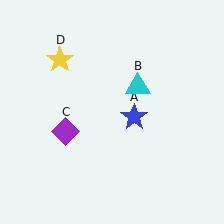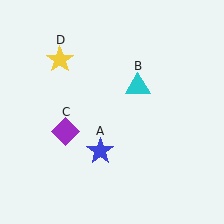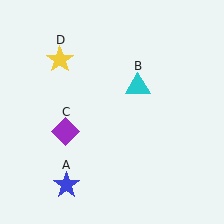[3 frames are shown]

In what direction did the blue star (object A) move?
The blue star (object A) moved down and to the left.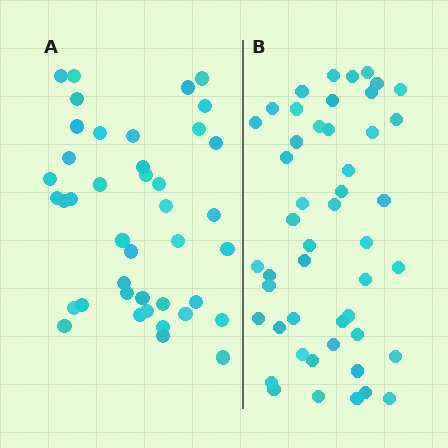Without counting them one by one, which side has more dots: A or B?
Region B (the right region) has more dots.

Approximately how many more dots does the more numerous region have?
Region B has roughly 8 or so more dots than region A.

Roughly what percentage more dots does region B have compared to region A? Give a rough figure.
About 15% more.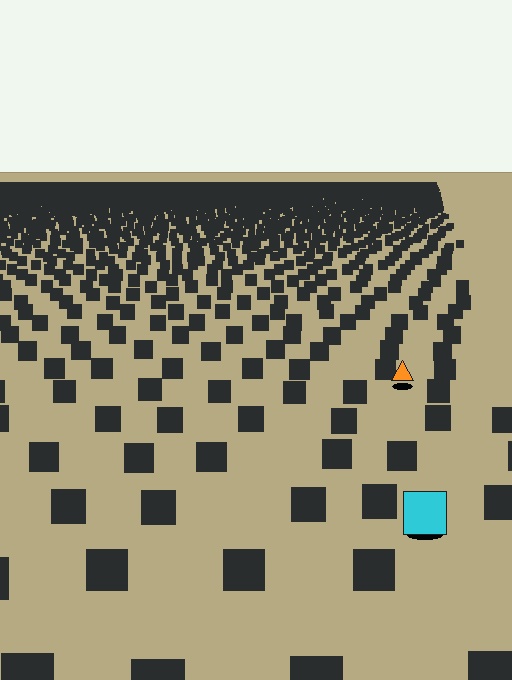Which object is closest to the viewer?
The cyan square is closest. The texture marks near it are larger and more spread out.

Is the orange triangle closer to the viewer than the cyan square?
No. The cyan square is closer — you can tell from the texture gradient: the ground texture is coarser near it.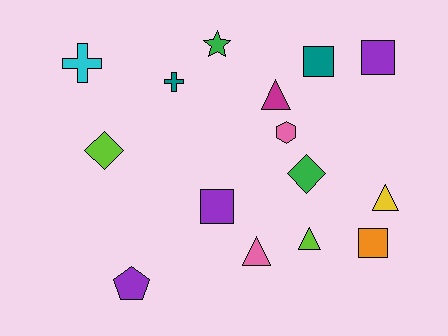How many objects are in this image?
There are 15 objects.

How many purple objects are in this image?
There are 3 purple objects.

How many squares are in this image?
There are 4 squares.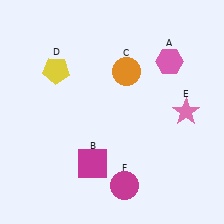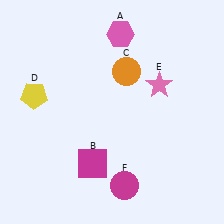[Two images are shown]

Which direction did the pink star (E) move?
The pink star (E) moved left.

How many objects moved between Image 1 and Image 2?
3 objects moved between the two images.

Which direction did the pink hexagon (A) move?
The pink hexagon (A) moved left.